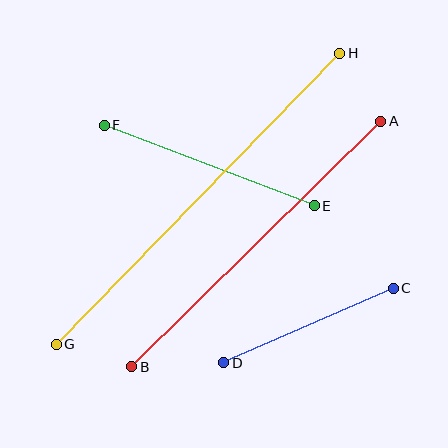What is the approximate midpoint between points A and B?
The midpoint is at approximately (256, 244) pixels.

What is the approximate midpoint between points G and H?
The midpoint is at approximately (198, 199) pixels.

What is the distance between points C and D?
The distance is approximately 185 pixels.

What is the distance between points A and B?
The distance is approximately 350 pixels.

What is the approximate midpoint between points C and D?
The midpoint is at approximately (309, 325) pixels.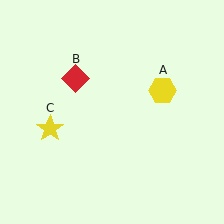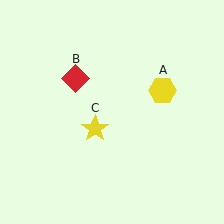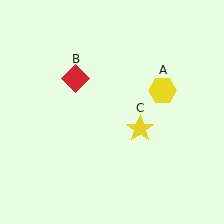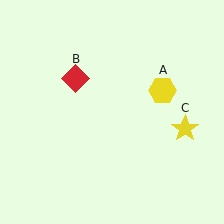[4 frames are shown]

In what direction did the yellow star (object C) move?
The yellow star (object C) moved right.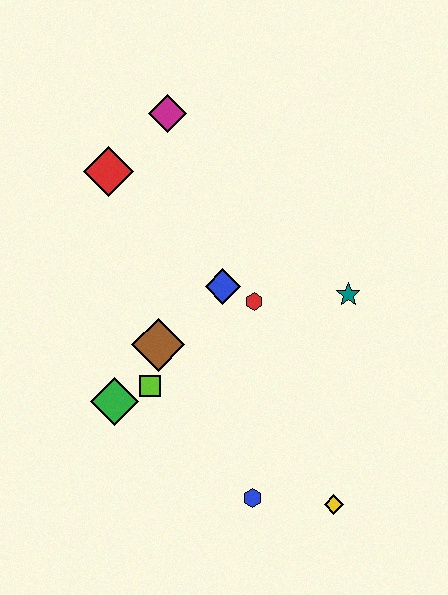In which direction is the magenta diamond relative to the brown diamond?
The magenta diamond is above the brown diamond.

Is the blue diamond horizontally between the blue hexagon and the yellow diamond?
No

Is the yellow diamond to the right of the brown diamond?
Yes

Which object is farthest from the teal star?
The red diamond is farthest from the teal star.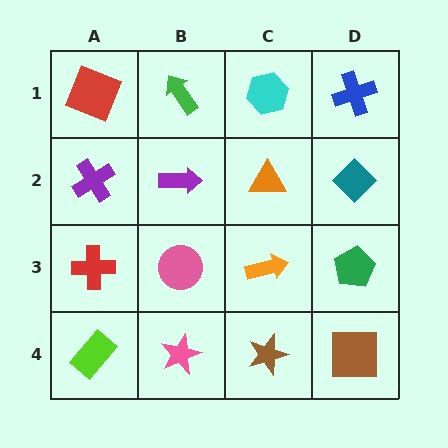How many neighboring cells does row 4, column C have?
3.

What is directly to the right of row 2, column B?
An orange triangle.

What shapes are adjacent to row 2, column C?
A cyan hexagon (row 1, column C), an orange arrow (row 3, column C), a purple arrow (row 2, column B), a teal diamond (row 2, column D).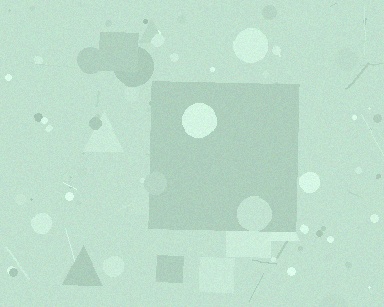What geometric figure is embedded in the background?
A square is embedded in the background.